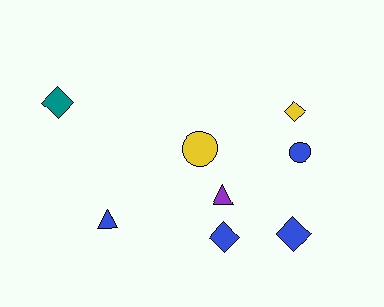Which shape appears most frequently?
Diamond, with 4 objects.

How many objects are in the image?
There are 8 objects.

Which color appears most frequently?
Blue, with 4 objects.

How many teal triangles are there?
There are no teal triangles.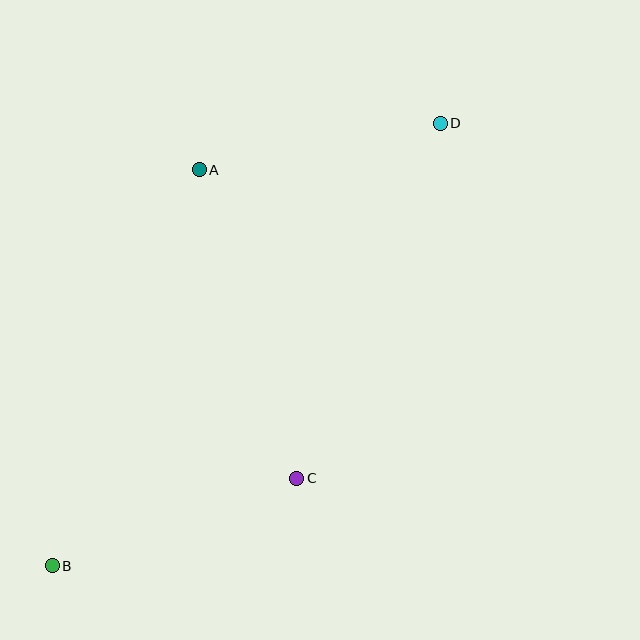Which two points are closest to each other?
Points A and D are closest to each other.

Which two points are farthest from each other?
Points B and D are farthest from each other.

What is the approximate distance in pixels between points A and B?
The distance between A and B is approximately 422 pixels.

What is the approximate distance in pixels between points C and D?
The distance between C and D is approximately 383 pixels.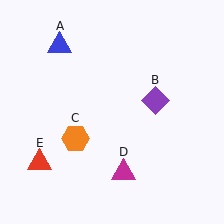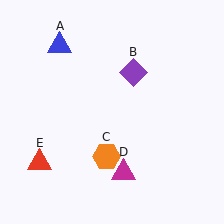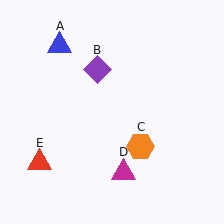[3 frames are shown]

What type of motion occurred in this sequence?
The purple diamond (object B), orange hexagon (object C) rotated counterclockwise around the center of the scene.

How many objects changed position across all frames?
2 objects changed position: purple diamond (object B), orange hexagon (object C).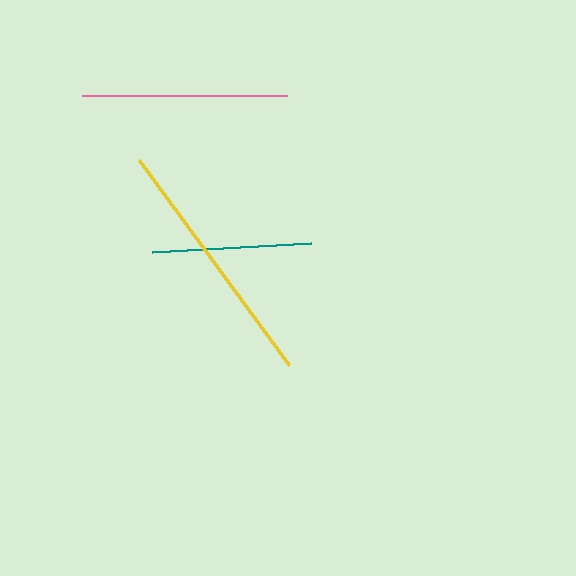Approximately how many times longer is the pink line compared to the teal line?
The pink line is approximately 1.3 times the length of the teal line.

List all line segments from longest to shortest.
From longest to shortest: yellow, pink, teal.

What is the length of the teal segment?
The teal segment is approximately 159 pixels long.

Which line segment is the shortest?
The teal line is the shortest at approximately 159 pixels.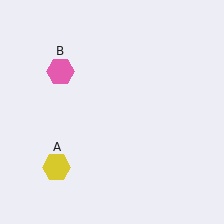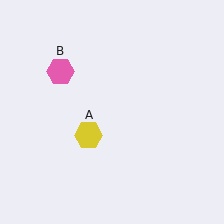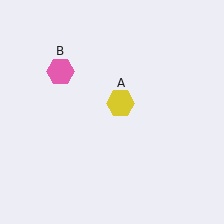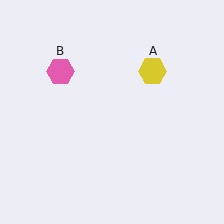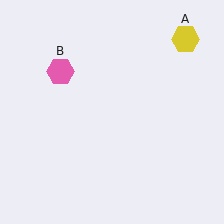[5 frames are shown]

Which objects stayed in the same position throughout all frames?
Pink hexagon (object B) remained stationary.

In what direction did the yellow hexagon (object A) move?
The yellow hexagon (object A) moved up and to the right.